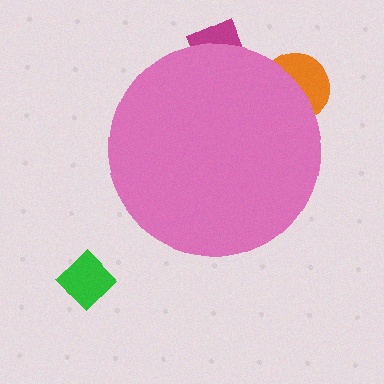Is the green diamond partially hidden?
No, the green diamond is fully visible.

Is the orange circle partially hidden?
Yes, the orange circle is partially hidden behind the pink circle.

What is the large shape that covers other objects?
A pink circle.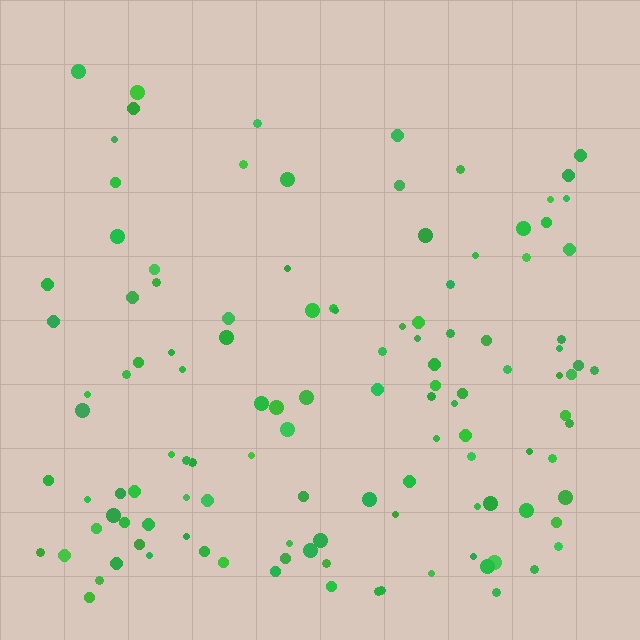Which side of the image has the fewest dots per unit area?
The top.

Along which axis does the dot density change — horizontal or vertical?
Vertical.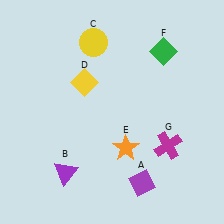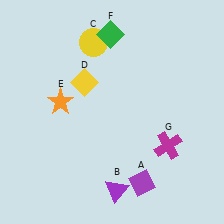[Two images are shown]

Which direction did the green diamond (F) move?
The green diamond (F) moved left.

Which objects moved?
The objects that moved are: the purple triangle (B), the orange star (E), the green diamond (F).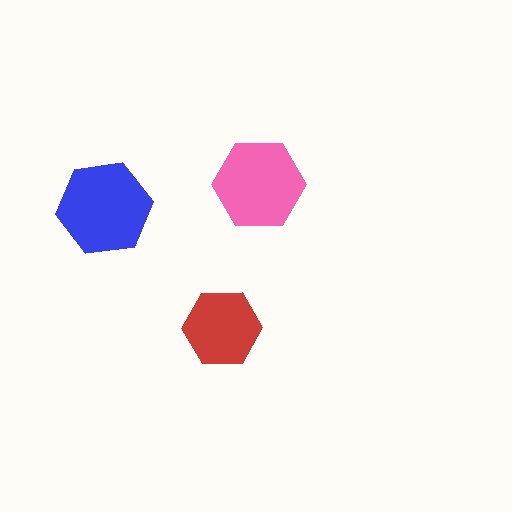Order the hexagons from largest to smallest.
the blue one, the pink one, the red one.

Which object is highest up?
The pink hexagon is topmost.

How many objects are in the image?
There are 3 objects in the image.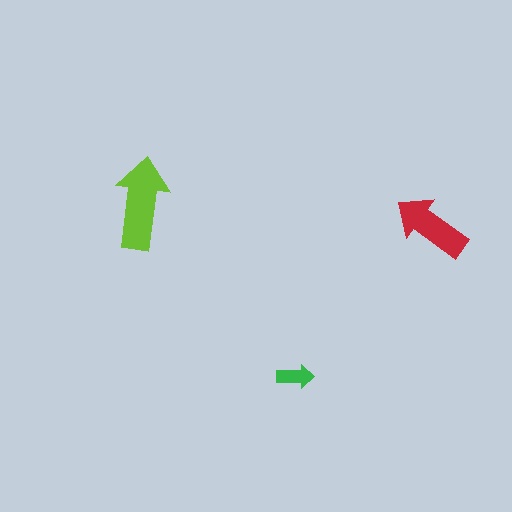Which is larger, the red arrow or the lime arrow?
The lime one.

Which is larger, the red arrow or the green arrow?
The red one.